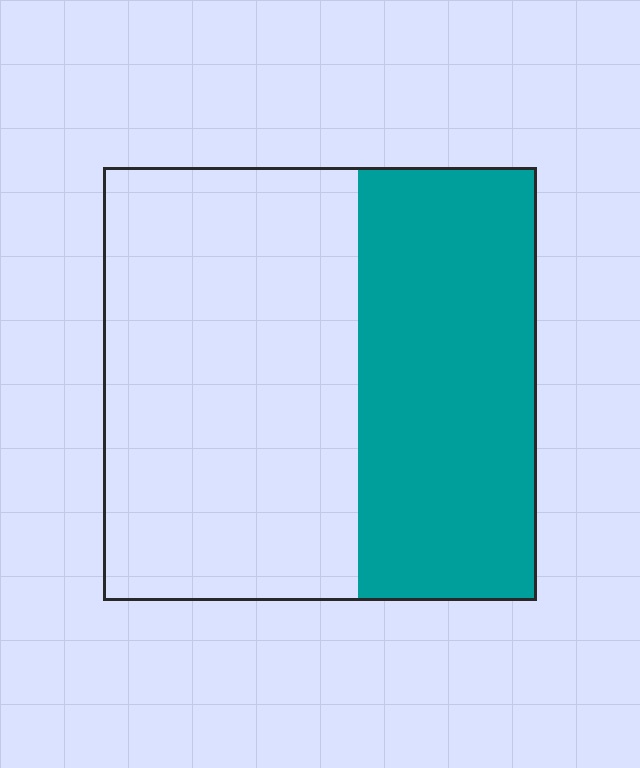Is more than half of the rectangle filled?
No.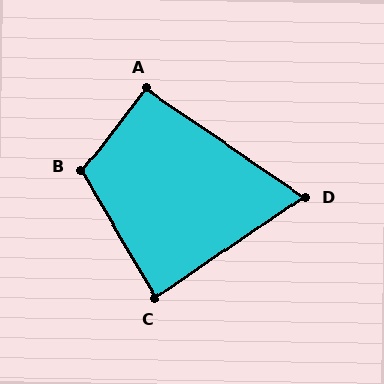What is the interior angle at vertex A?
Approximately 94 degrees (approximately right).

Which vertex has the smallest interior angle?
D, at approximately 69 degrees.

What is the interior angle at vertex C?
Approximately 86 degrees (approximately right).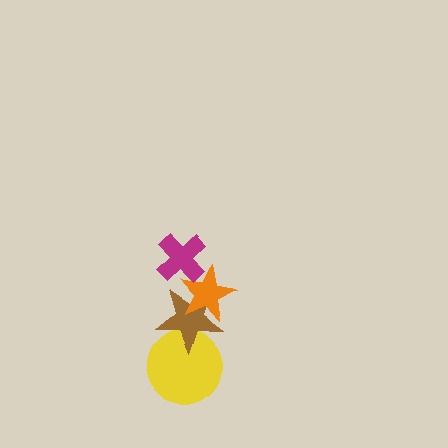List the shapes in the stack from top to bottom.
From top to bottom: the magenta cross, the orange star, the brown star, the yellow circle.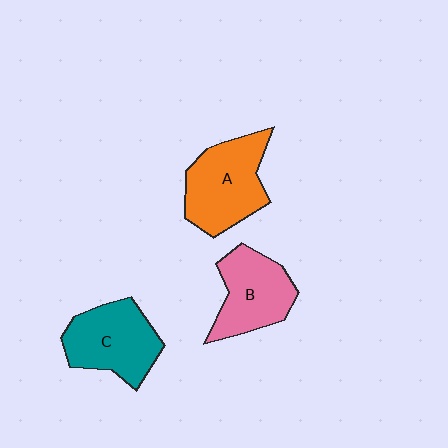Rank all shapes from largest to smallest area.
From largest to smallest: A (orange), C (teal), B (pink).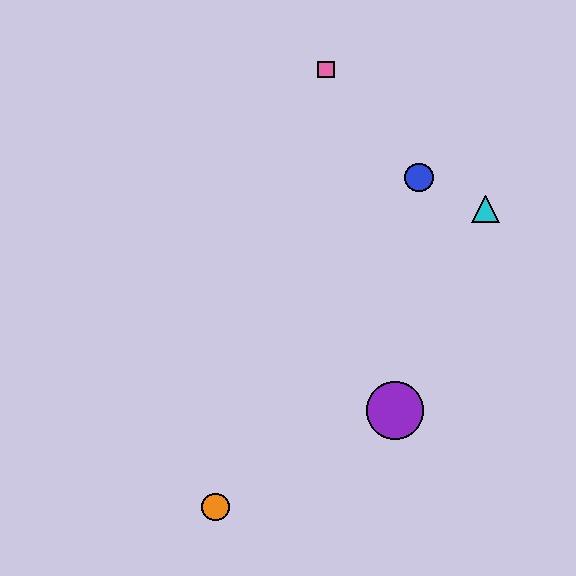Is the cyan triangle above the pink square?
No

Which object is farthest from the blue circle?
The orange circle is farthest from the blue circle.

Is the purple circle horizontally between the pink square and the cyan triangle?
Yes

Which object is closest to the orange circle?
The purple circle is closest to the orange circle.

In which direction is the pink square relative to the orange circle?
The pink square is above the orange circle.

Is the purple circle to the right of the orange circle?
Yes